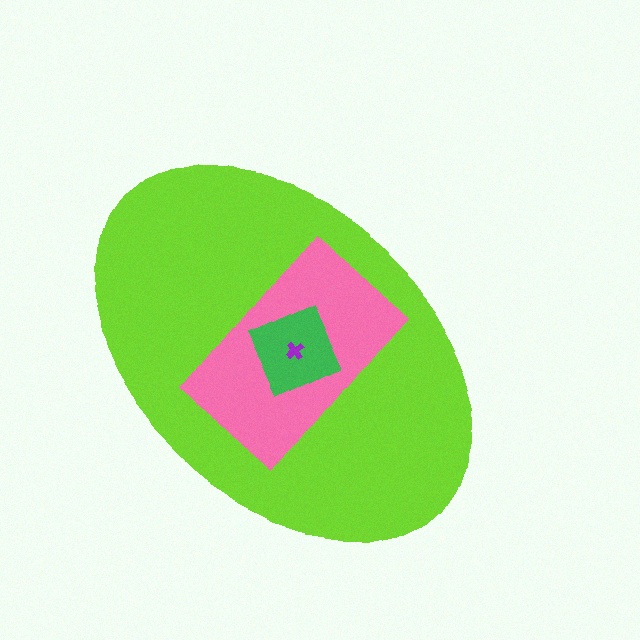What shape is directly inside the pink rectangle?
The green square.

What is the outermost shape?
The lime ellipse.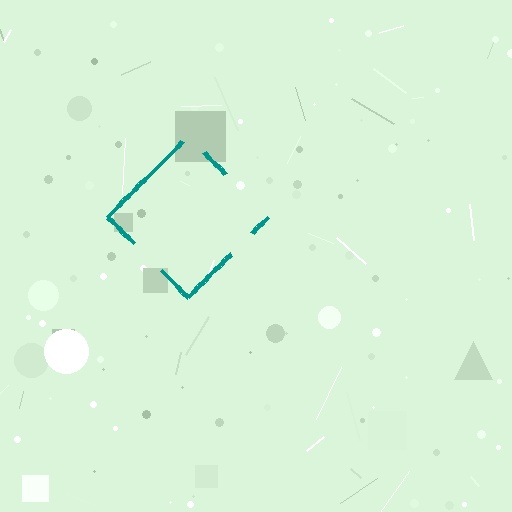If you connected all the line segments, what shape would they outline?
They would outline a diamond.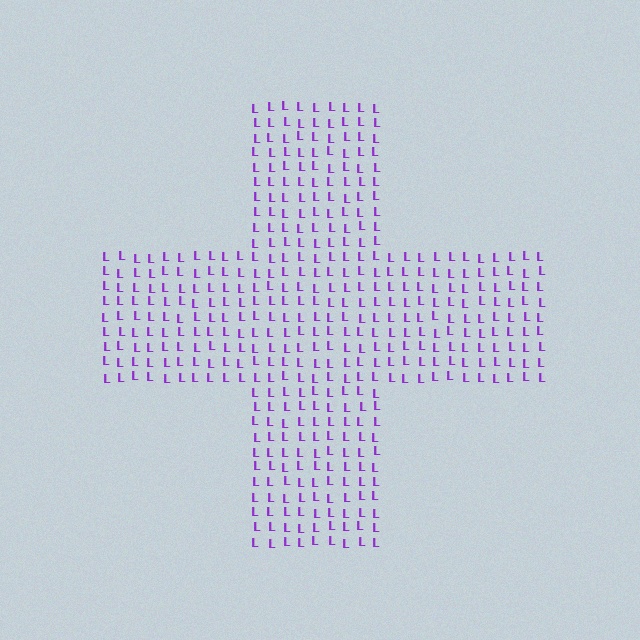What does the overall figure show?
The overall figure shows a cross.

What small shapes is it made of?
It is made of small letter L's.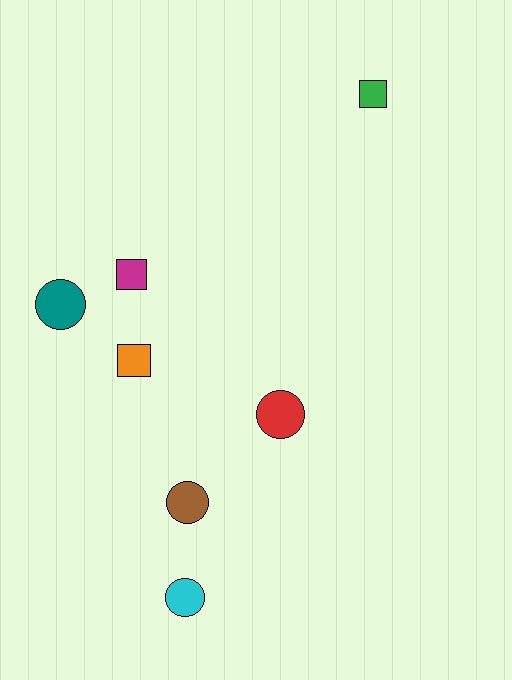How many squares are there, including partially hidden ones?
There are 3 squares.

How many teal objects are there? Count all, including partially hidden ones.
There is 1 teal object.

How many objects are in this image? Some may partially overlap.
There are 7 objects.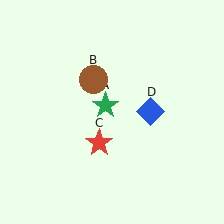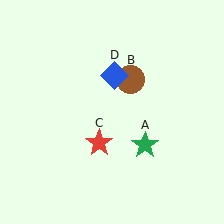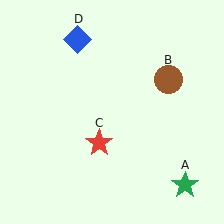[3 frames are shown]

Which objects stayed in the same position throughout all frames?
Red star (object C) remained stationary.